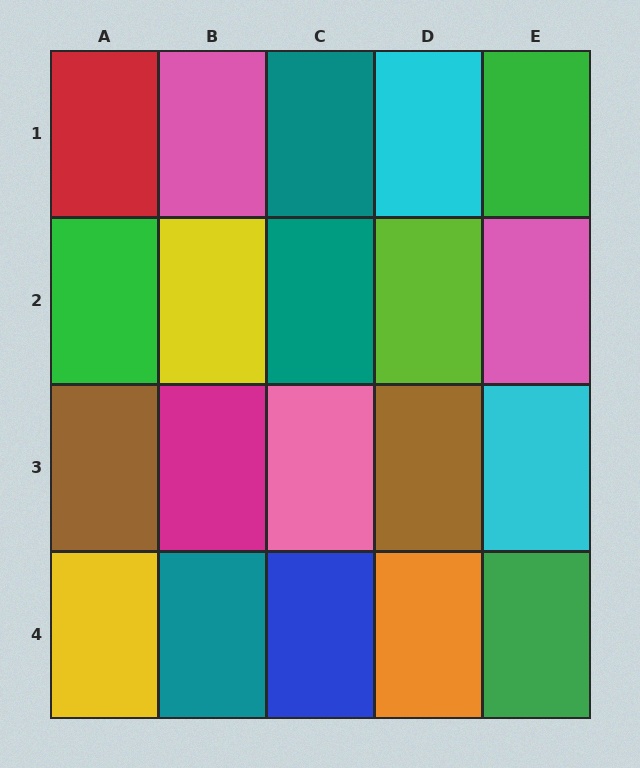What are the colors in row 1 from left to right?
Red, pink, teal, cyan, green.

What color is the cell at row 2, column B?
Yellow.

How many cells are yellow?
2 cells are yellow.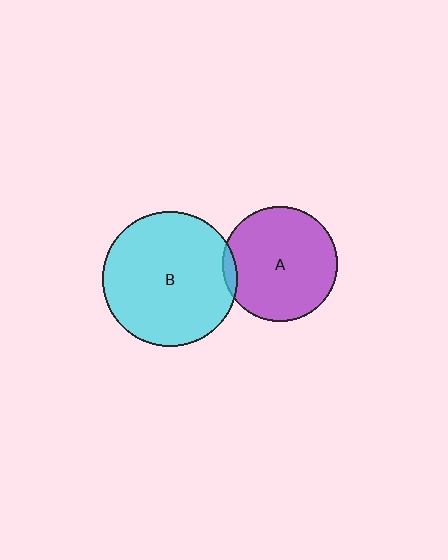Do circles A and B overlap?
Yes.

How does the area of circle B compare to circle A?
Approximately 1.4 times.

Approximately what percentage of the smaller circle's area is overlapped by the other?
Approximately 5%.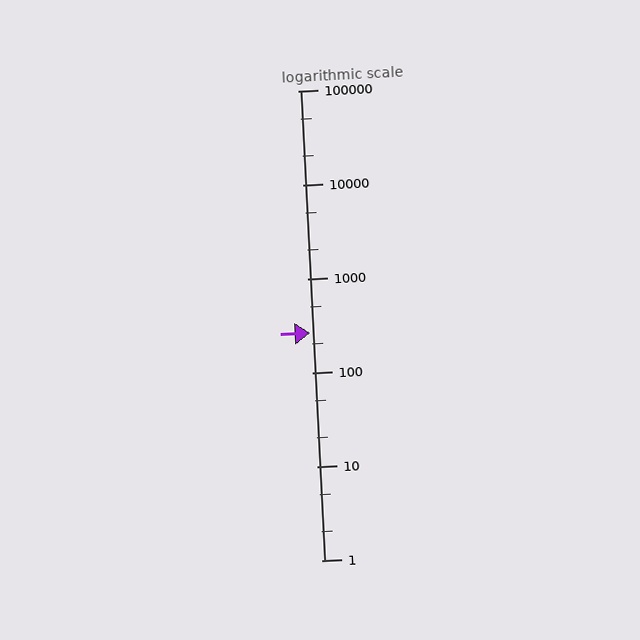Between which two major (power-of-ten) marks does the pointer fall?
The pointer is between 100 and 1000.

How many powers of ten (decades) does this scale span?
The scale spans 5 decades, from 1 to 100000.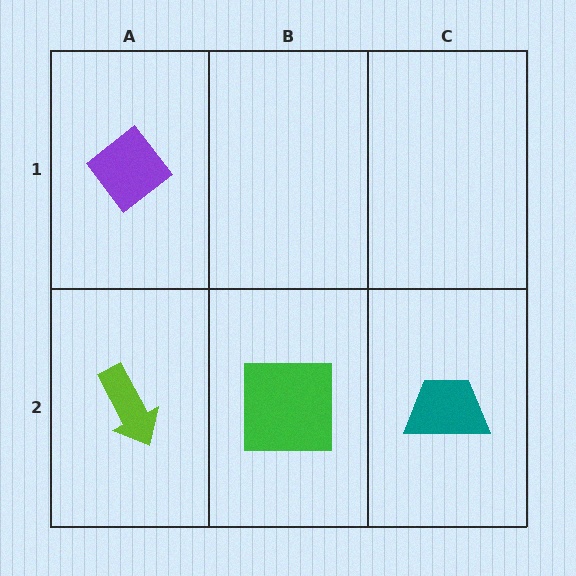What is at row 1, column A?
A purple diamond.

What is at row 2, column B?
A green square.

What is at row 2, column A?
A lime arrow.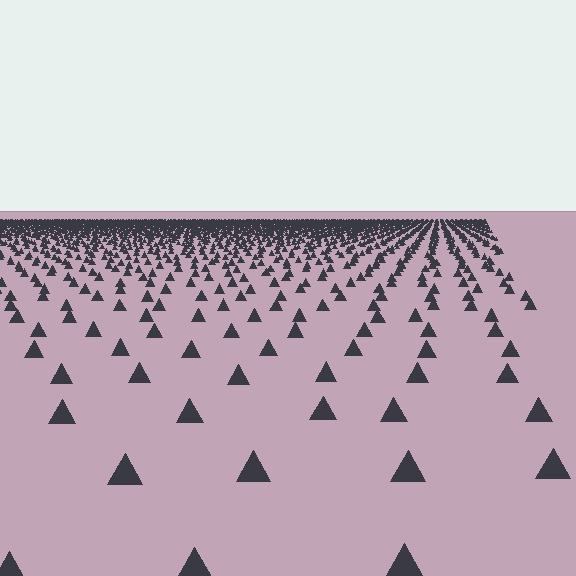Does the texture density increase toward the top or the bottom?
Density increases toward the top.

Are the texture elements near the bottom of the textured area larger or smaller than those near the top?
Larger. Near the bottom, elements are closer to the viewer and appear at a bigger on-screen size.